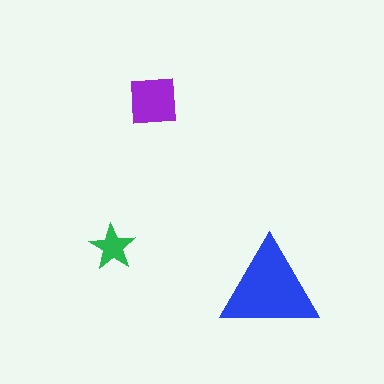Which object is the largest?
The blue triangle.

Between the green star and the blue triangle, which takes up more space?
The blue triangle.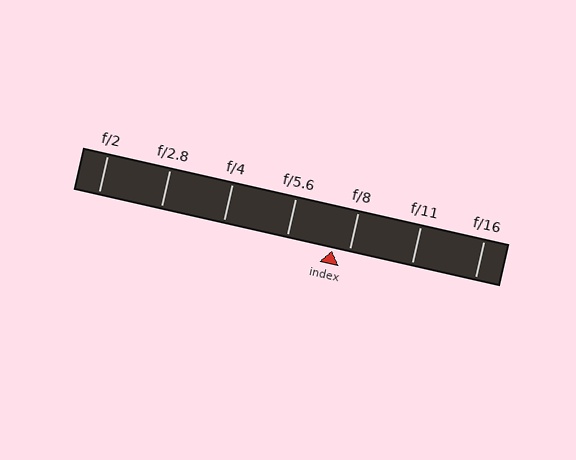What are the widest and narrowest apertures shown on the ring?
The widest aperture shown is f/2 and the narrowest is f/16.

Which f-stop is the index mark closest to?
The index mark is closest to f/8.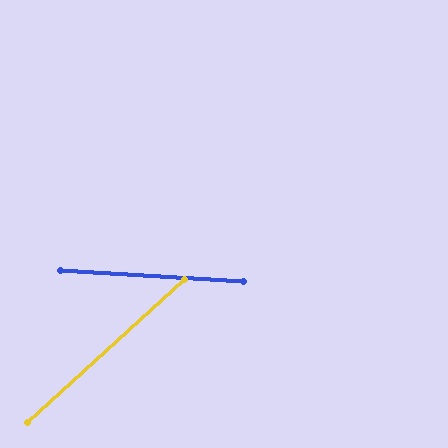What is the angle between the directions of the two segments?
Approximately 46 degrees.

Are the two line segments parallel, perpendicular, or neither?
Neither parallel nor perpendicular — they differ by about 46°.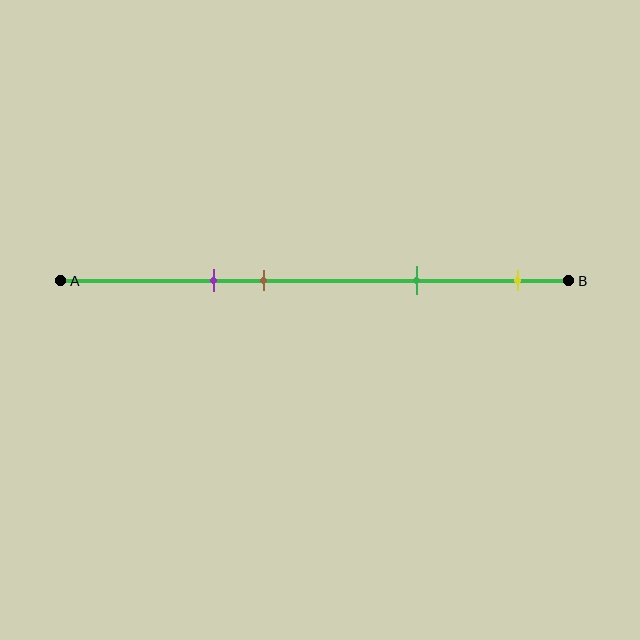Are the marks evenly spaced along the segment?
No, the marks are not evenly spaced.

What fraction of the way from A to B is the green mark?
The green mark is approximately 70% (0.7) of the way from A to B.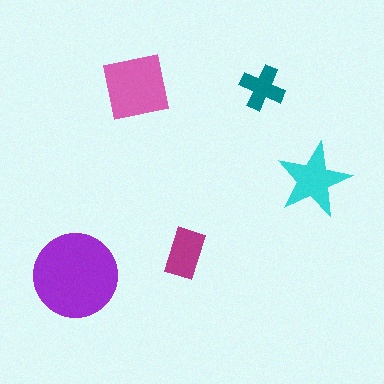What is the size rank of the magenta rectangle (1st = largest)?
4th.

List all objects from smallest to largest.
The teal cross, the magenta rectangle, the cyan star, the pink square, the purple circle.